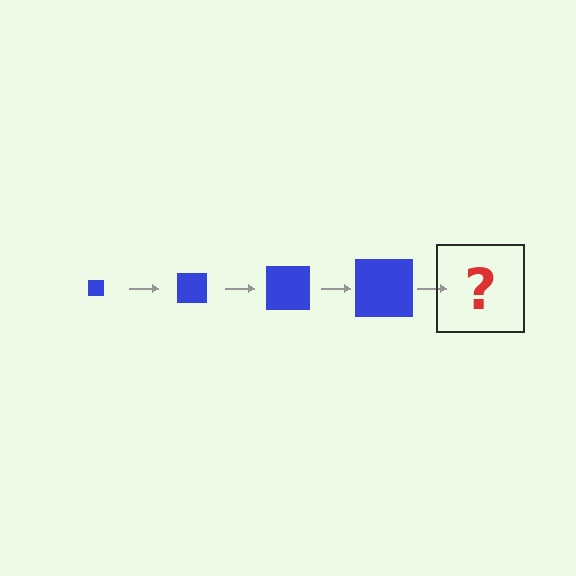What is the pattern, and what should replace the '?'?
The pattern is that the square gets progressively larger each step. The '?' should be a blue square, larger than the previous one.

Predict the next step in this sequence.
The next step is a blue square, larger than the previous one.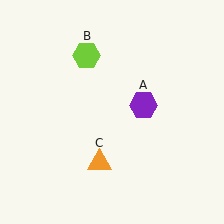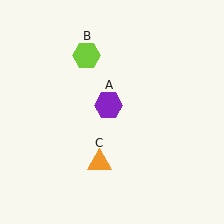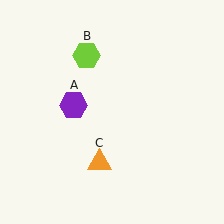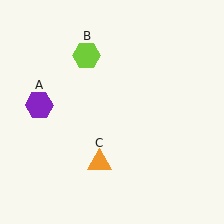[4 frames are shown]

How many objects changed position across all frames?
1 object changed position: purple hexagon (object A).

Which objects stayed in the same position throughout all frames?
Lime hexagon (object B) and orange triangle (object C) remained stationary.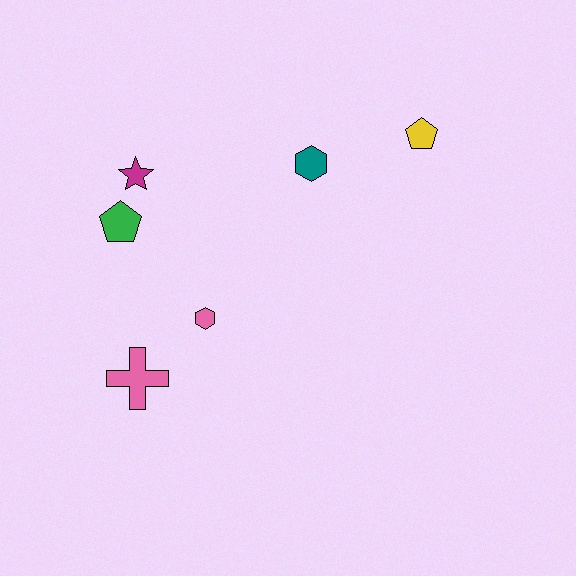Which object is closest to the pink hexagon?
The pink cross is closest to the pink hexagon.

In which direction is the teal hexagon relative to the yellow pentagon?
The teal hexagon is to the left of the yellow pentagon.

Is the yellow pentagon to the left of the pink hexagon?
No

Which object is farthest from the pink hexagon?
The yellow pentagon is farthest from the pink hexagon.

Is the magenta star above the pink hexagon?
Yes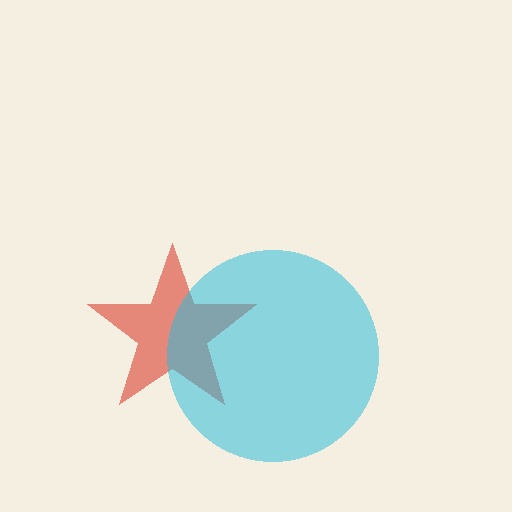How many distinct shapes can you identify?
There are 2 distinct shapes: a red star, a cyan circle.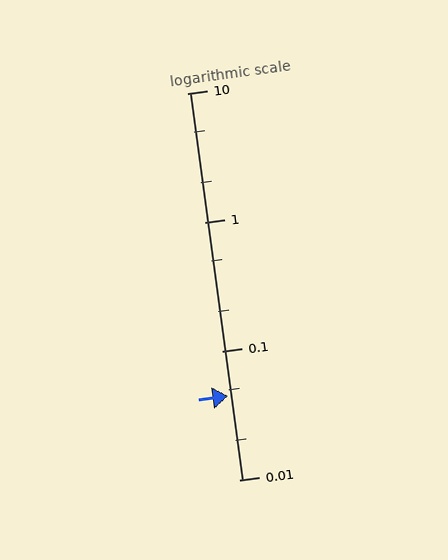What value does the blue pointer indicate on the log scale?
The pointer indicates approximately 0.045.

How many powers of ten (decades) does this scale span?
The scale spans 3 decades, from 0.01 to 10.